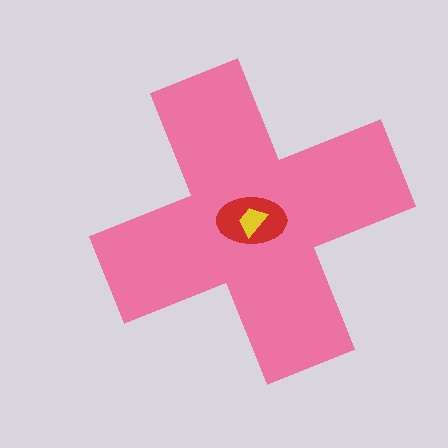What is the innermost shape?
The yellow trapezoid.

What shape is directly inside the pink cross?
The red ellipse.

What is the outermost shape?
The pink cross.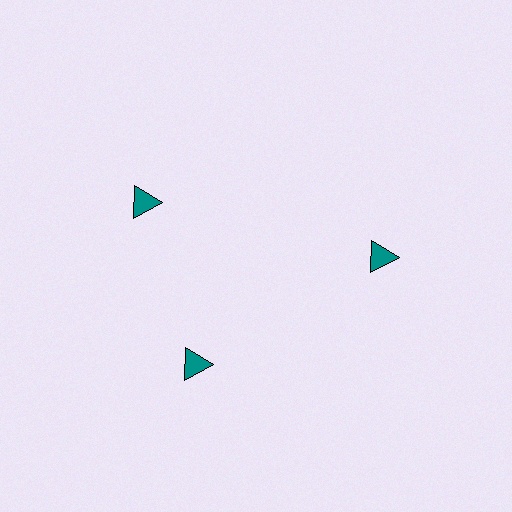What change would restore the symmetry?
The symmetry would be restored by rotating it back into even spacing with its neighbors so that all 3 triangles sit at equal angles and equal distance from the center.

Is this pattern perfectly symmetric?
No. The 3 teal triangles are arranged in a ring, but one element near the 11 o'clock position is rotated out of alignment along the ring, breaking the 3-fold rotational symmetry.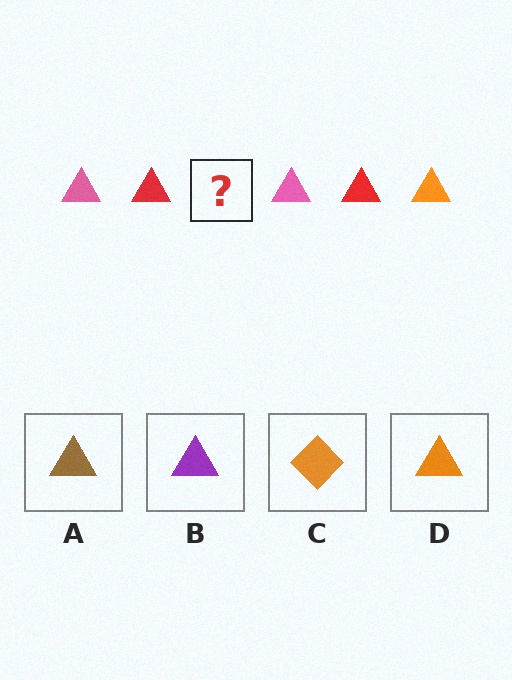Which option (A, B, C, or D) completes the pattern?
D.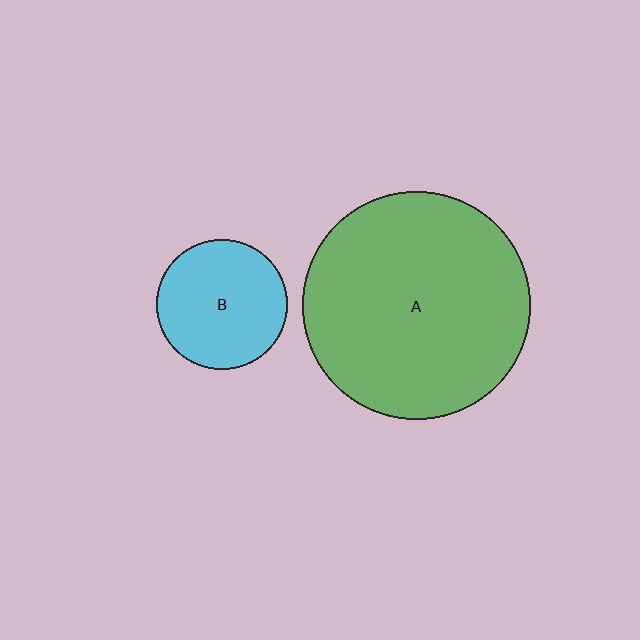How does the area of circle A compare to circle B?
Approximately 3.0 times.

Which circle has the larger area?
Circle A (green).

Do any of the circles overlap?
No, none of the circles overlap.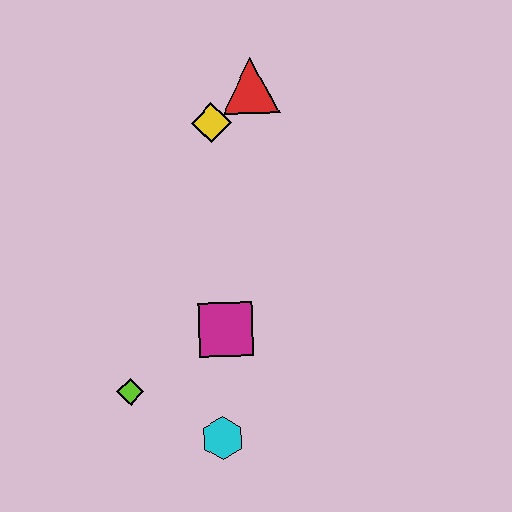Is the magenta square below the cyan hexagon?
No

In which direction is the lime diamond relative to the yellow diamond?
The lime diamond is below the yellow diamond.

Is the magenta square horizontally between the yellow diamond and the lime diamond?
No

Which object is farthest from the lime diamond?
The red triangle is farthest from the lime diamond.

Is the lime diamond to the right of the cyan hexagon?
No